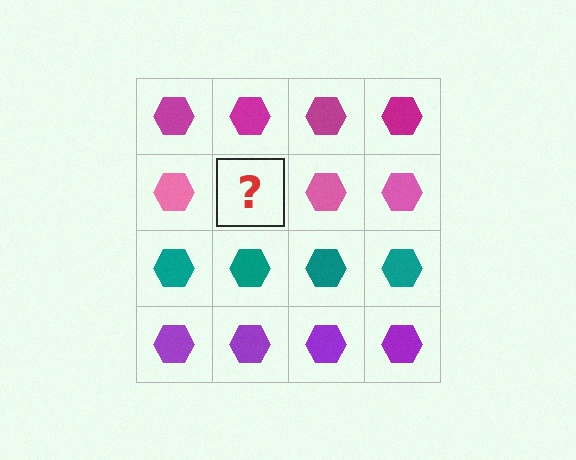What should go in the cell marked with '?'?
The missing cell should contain a pink hexagon.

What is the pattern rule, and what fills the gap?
The rule is that each row has a consistent color. The gap should be filled with a pink hexagon.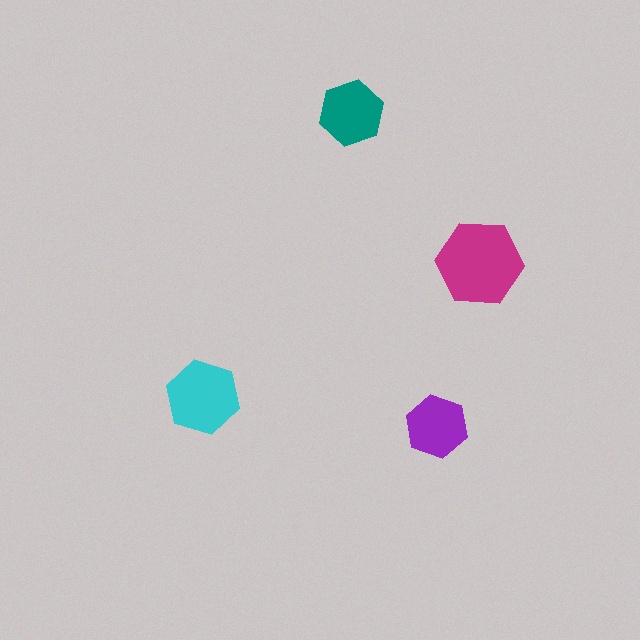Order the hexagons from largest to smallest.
the magenta one, the cyan one, the teal one, the purple one.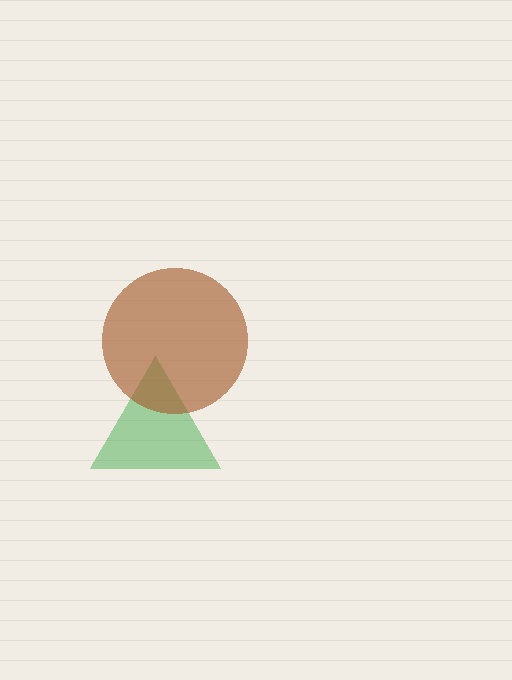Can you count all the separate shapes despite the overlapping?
Yes, there are 2 separate shapes.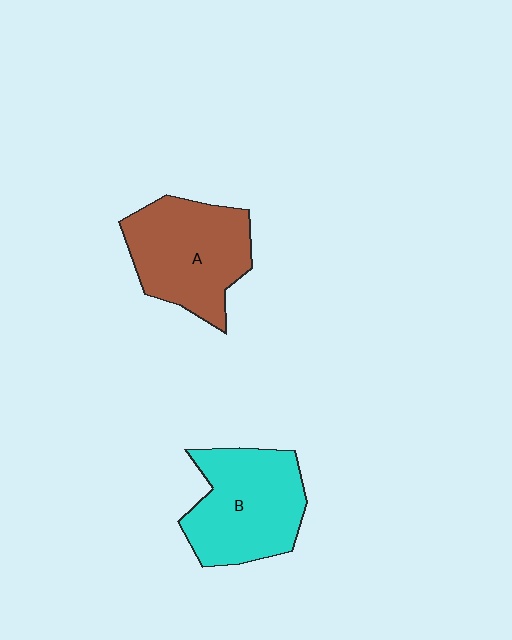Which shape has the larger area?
Shape B (cyan).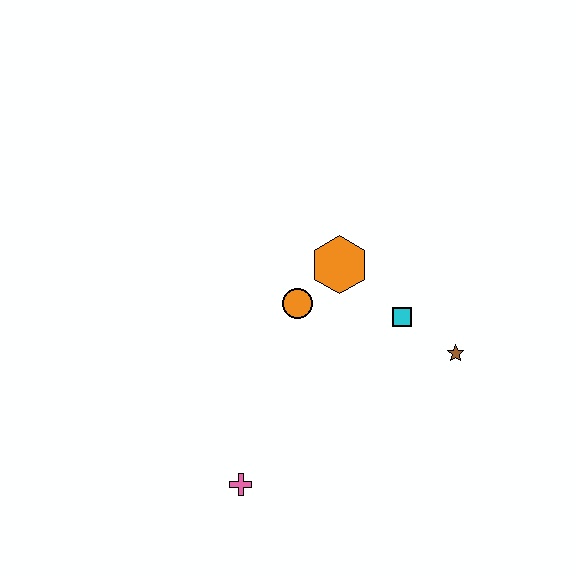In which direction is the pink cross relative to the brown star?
The pink cross is to the left of the brown star.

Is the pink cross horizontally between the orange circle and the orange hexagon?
No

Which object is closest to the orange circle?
The orange hexagon is closest to the orange circle.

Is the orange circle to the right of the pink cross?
Yes